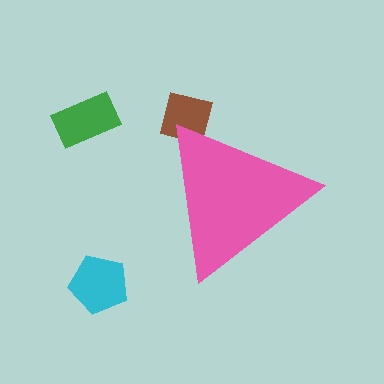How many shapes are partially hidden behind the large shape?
1 shape is partially hidden.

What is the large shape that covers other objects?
A pink triangle.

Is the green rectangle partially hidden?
No, the green rectangle is fully visible.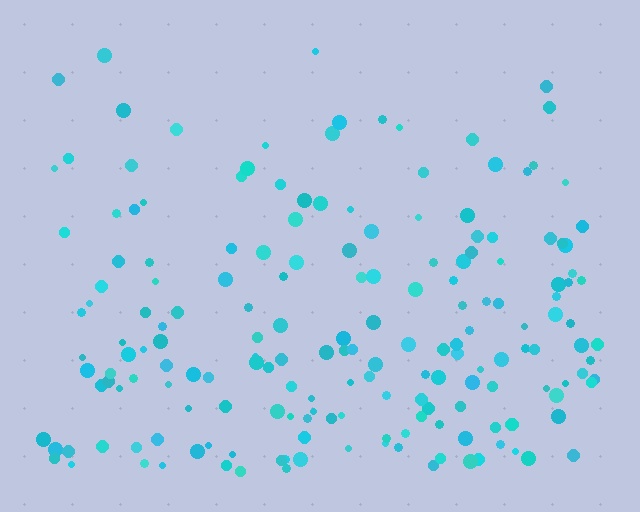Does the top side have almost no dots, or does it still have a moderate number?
Still a moderate number, just noticeably fewer than the bottom.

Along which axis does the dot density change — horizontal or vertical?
Vertical.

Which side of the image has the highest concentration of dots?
The bottom.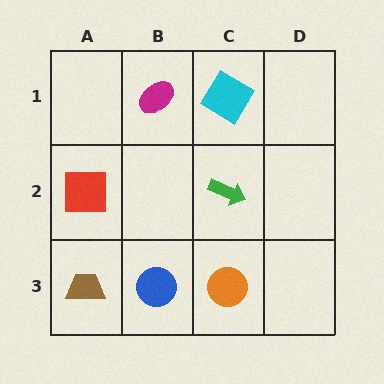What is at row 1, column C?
A cyan diamond.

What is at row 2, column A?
A red square.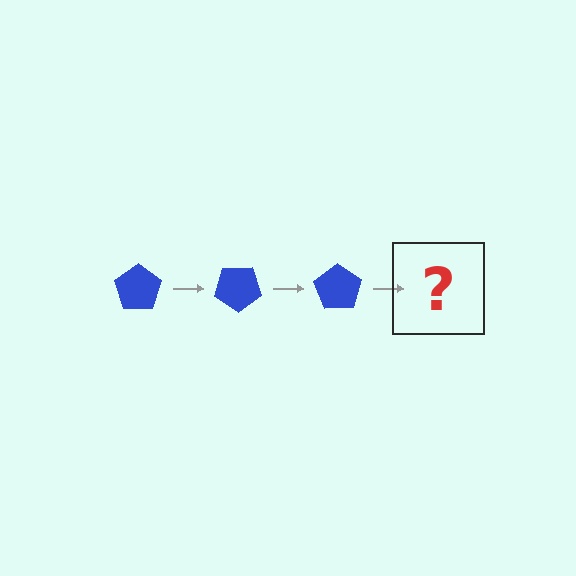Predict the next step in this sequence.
The next step is a blue pentagon rotated 105 degrees.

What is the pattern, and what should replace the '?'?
The pattern is that the pentagon rotates 35 degrees each step. The '?' should be a blue pentagon rotated 105 degrees.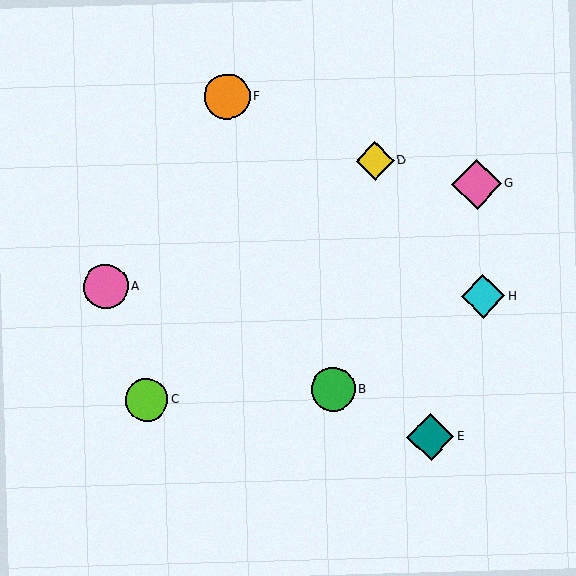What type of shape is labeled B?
Shape B is a green circle.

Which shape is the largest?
The pink diamond (labeled G) is the largest.